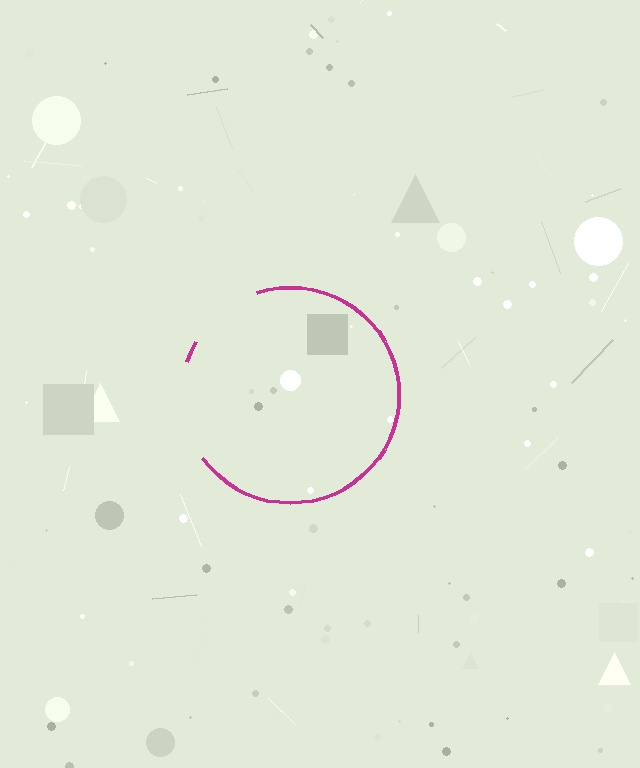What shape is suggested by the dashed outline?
The dashed outline suggests a circle.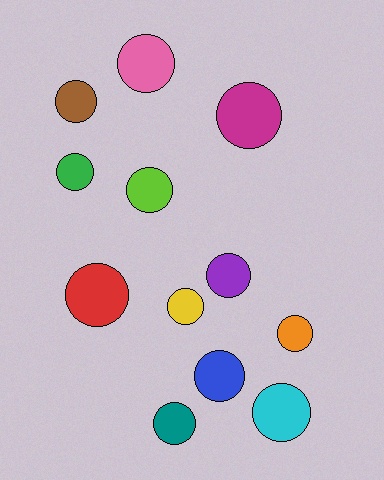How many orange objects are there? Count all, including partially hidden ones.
There is 1 orange object.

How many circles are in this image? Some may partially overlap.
There are 12 circles.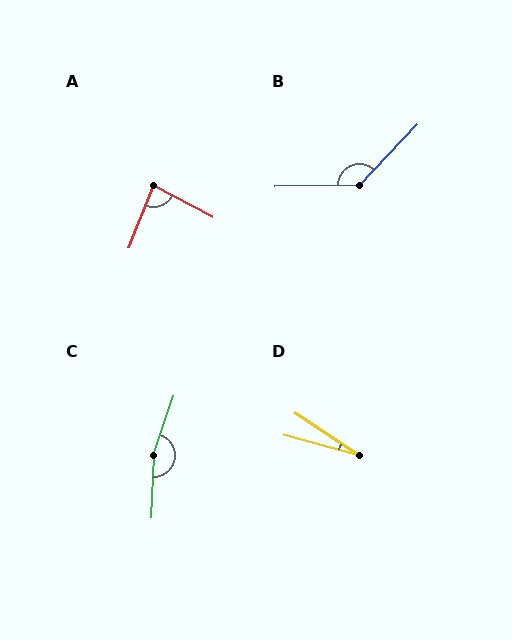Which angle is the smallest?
D, at approximately 18 degrees.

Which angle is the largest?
C, at approximately 163 degrees.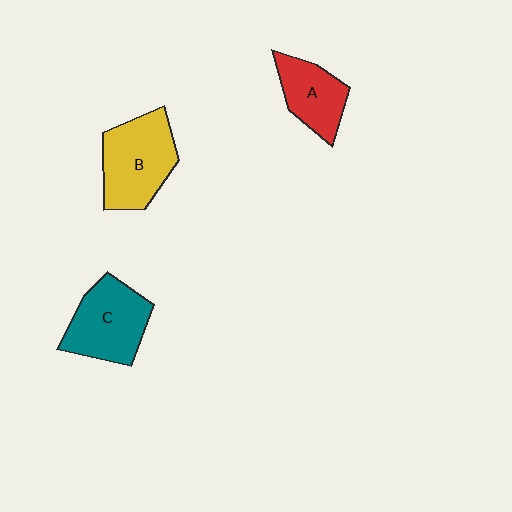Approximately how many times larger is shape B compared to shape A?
Approximately 1.5 times.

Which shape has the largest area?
Shape B (yellow).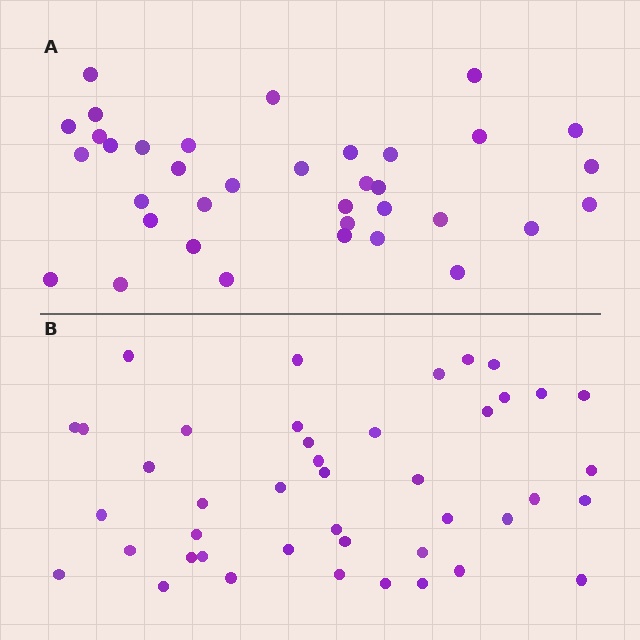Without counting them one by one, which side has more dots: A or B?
Region B (the bottom region) has more dots.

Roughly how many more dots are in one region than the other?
Region B has roughly 8 or so more dots than region A.